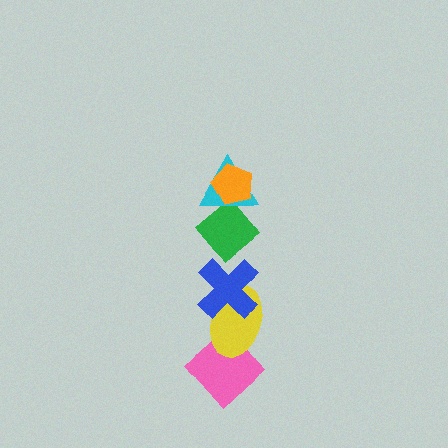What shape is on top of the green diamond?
The cyan triangle is on top of the green diamond.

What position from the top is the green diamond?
The green diamond is 3rd from the top.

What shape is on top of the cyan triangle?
The orange pentagon is on top of the cyan triangle.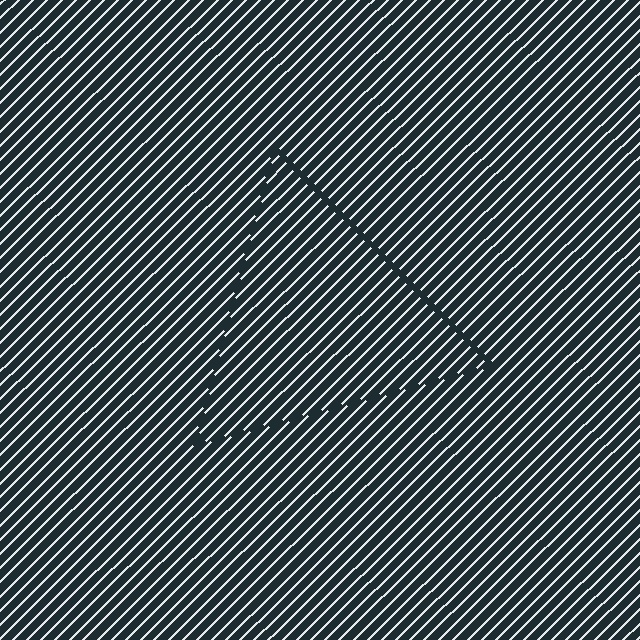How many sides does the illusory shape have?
3 sides — the line-ends trace a triangle.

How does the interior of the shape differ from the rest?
The interior of the shape contains the same grating, shifted by half a period — the contour is defined by the phase discontinuity where line-ends from the inner and outer gratings abut.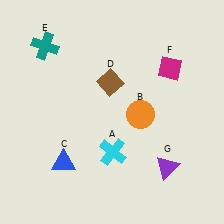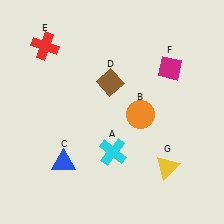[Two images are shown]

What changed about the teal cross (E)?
In Image 1, E is teal. In Image 2, it changed to red.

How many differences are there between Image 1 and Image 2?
There are 2 differences between the two images.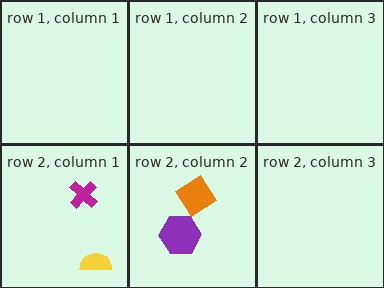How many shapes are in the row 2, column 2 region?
2.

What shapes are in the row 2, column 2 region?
The orange diamond, the purple hexagon.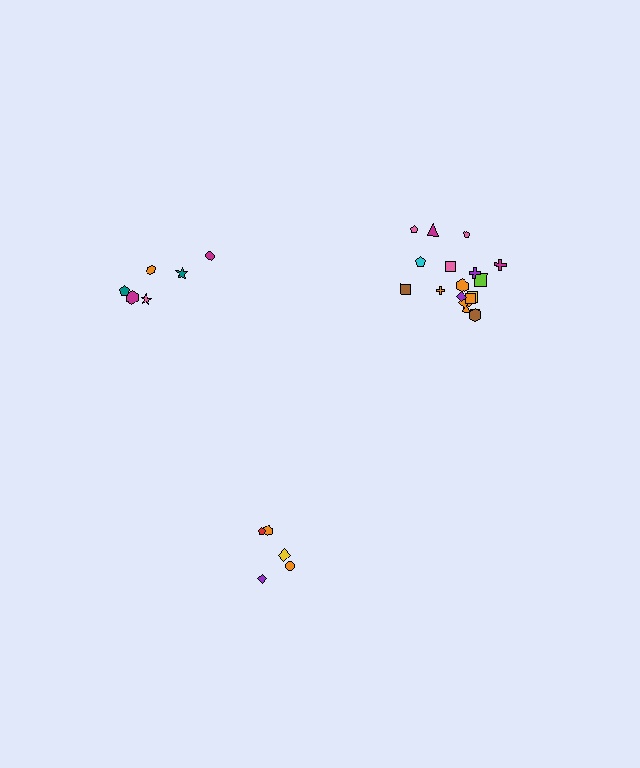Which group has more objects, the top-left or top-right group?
The top-right group.